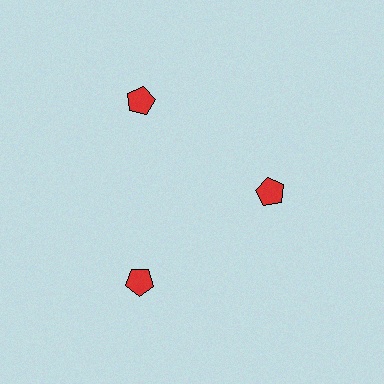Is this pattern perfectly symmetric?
No. The 3 red pentagons are arranged in a ring, but one element near the 3 o'clock position is pulled inward toward the center, breaking the 3-fold rotational symmetry.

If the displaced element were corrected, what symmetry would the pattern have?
It would have 3-fold rotational symmetry — the pattern would map onto itself every 120 degrees.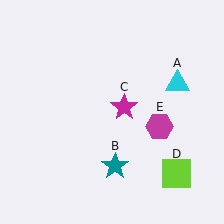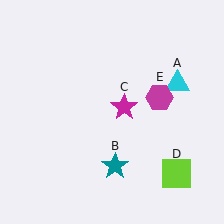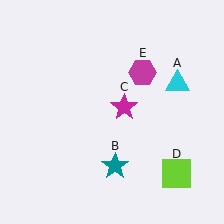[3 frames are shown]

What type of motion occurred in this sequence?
The magenta hexagon (object E) rotated counterclockwise around the center of the scene.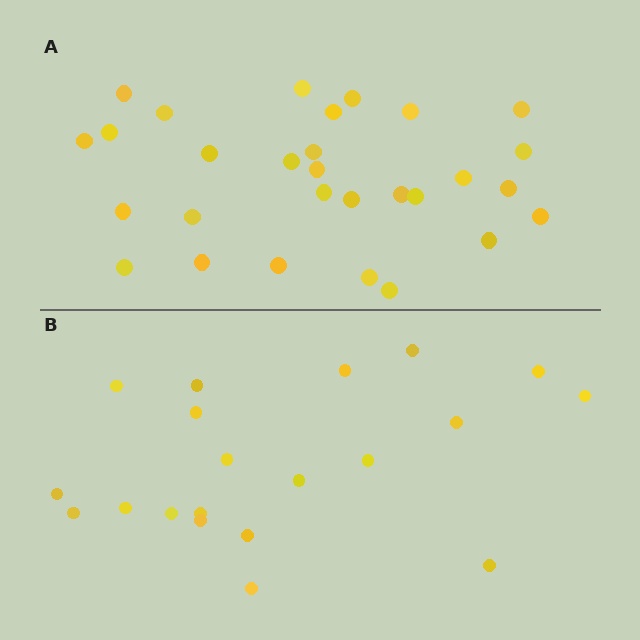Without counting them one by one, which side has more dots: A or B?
Region A (the top region) has more dots.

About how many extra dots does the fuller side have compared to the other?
Region A has roughly 8 or so more dots than region B.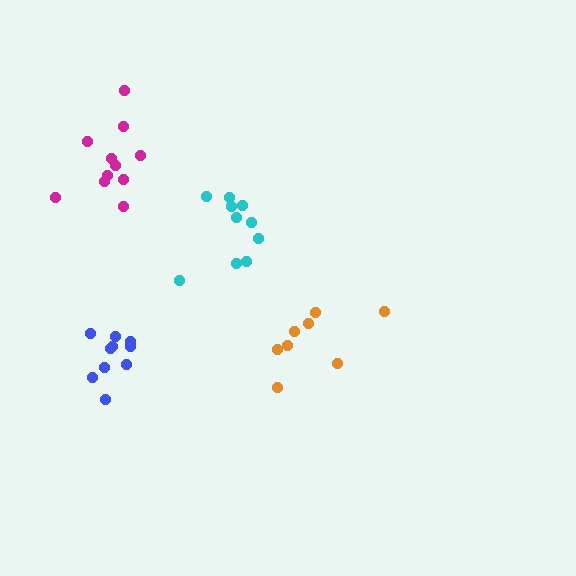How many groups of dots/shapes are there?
There are 4 groups.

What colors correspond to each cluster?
The clusters are colored: cyan, blue, magenta, orange.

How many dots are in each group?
Group 1: 10 dots, Group 2: 10 dots, Group 3: 11 dots, Group 4: 8 dots (39 total).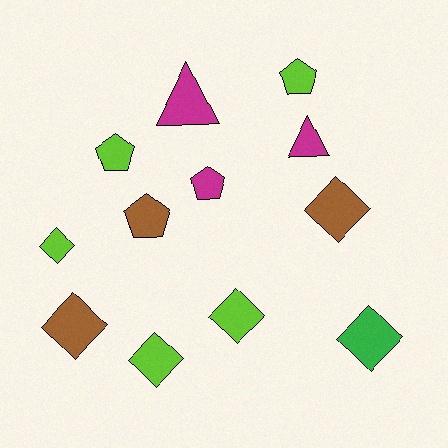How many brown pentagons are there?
There is 1 brown pentagon.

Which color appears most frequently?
Lime, with 5 objects.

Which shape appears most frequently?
Diamond, with 6 objects.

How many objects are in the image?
There are 12 objects.